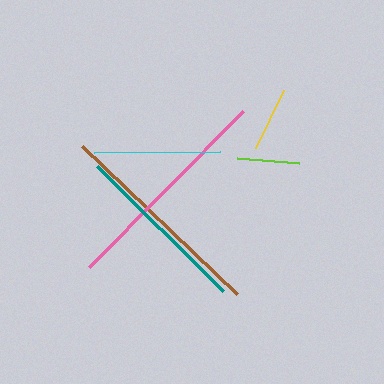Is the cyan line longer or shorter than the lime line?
The cyan line is longer than the lime line.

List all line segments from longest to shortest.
From longest to shortest: pink, brown, teal, cyan, yellow, lime.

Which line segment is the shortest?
The lime line is the shortest at approximately 63 pixels.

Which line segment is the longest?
The pink line is the longest at approximately 220 pixels.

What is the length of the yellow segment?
The yellow segment is approximately 65 pixels long.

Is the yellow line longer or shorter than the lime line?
The yellow line is longer than the lime line.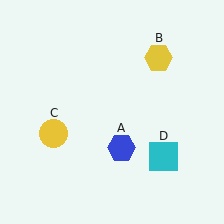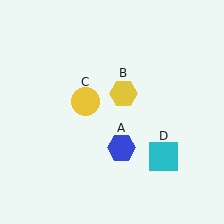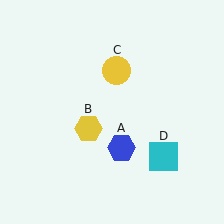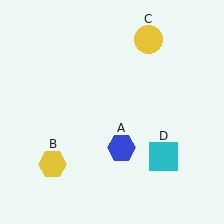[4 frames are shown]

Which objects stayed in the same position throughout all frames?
Blue hexagon (object A) and cyan square (object D) remained stationary.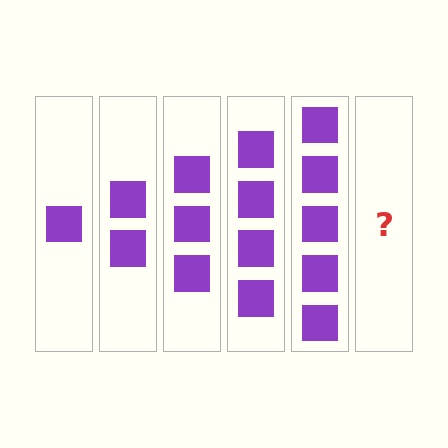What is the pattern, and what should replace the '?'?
The pattern is that each step adds one more square. The '?' should be 6 squares.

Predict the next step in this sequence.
The next step is 6 squares.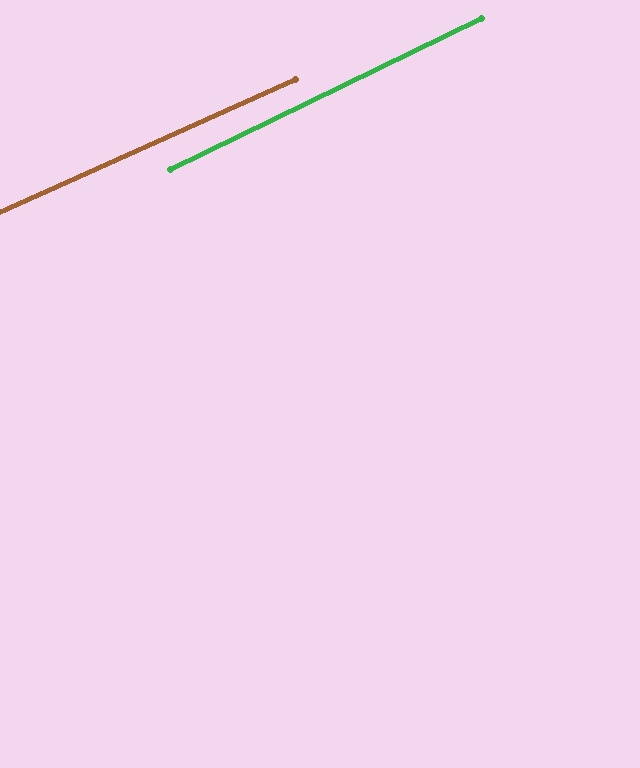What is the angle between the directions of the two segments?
Approximately 2 degrees.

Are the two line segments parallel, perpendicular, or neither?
Parallel — their directions differ by only 1.8°.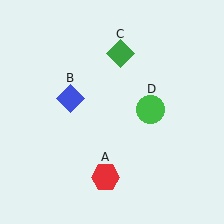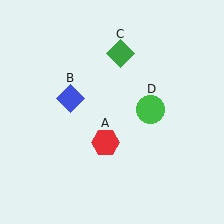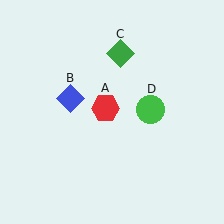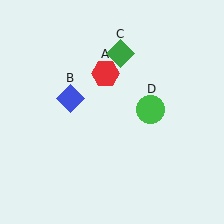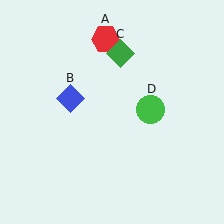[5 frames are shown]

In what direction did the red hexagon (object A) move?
The red hexagon (object A) moved up.